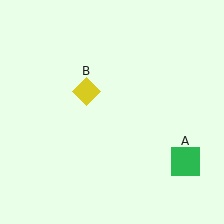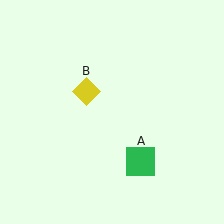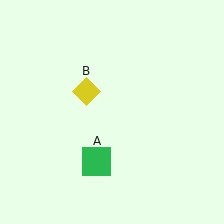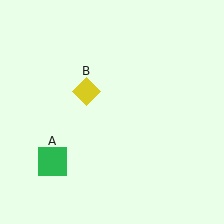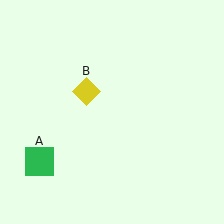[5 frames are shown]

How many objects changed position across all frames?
1 object changed position: green square (object A).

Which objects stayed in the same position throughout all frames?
Yellow diamond (object B) remained stationary.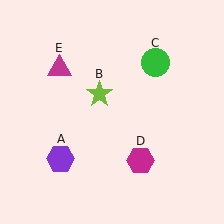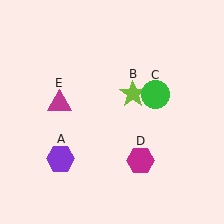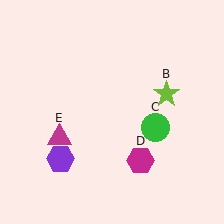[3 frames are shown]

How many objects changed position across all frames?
3 objects changed position: lime star (object B), green circle (object C), magenta triangle (object E).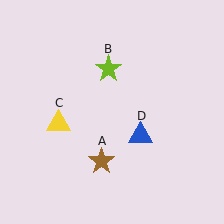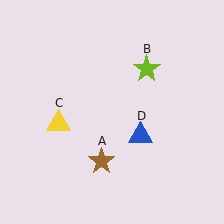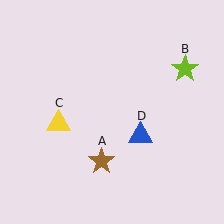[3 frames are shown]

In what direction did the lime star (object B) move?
The lime star (object B) moved right.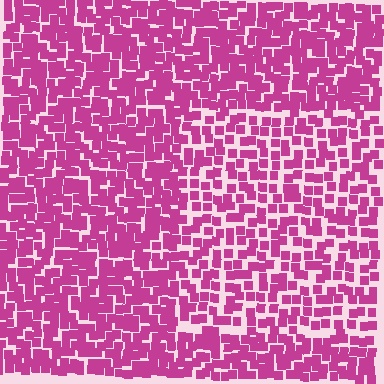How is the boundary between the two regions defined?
The boundary is defined by a change in element density (approximately 1.6x ratio). All elements are the same color, size, and shape.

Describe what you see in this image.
The image contains small magenta elements arranged at two different densities. A rectangle-shaped region is visible where the elements are less densely packed than the surrounding area.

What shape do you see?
I see a rectangle.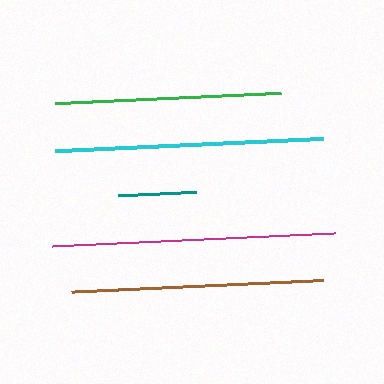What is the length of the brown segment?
The brown segment is approximately 251 pixels long.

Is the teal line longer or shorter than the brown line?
The brown line is longer than the teal line.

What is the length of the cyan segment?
The cyan segment is approximately 268 pixels long.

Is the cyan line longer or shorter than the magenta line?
The magenta line is longer than the cyan line.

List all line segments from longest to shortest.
From longest to shortest: magenta, cyan, brown, green, teal.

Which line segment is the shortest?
The teal line is the shortest at approximately 78 pixels.